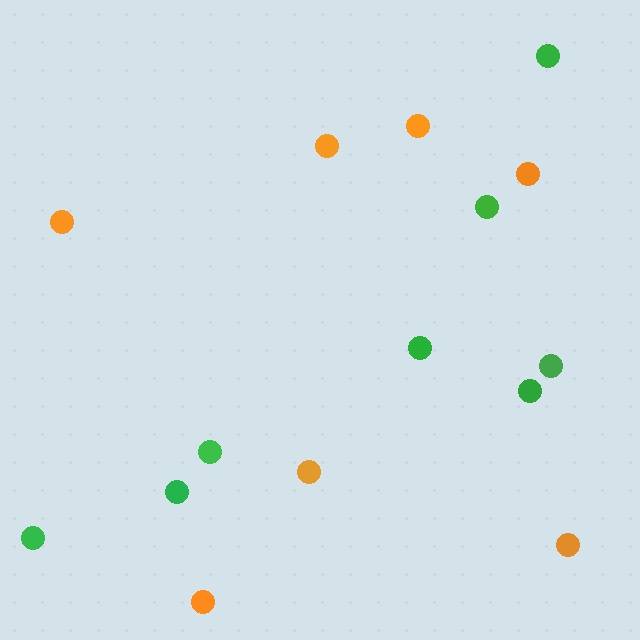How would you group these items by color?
There are 2 groups: one group of orange circles (7) and one group of green circles (8).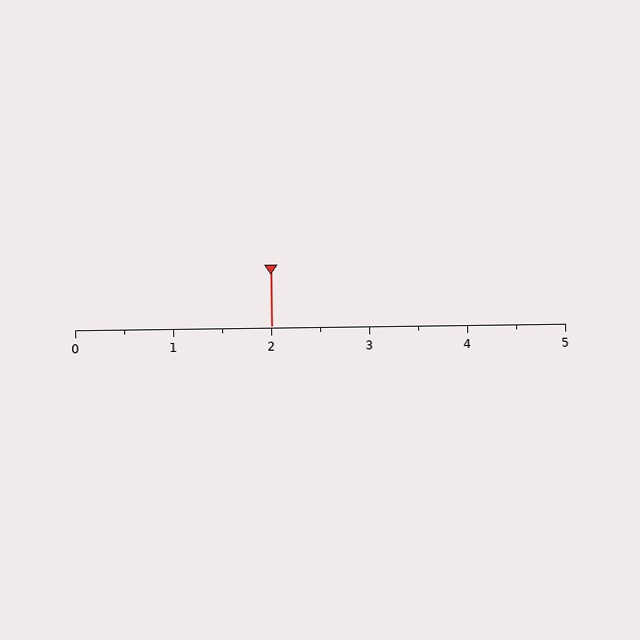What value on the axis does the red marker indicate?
The marker indicates approximately 2.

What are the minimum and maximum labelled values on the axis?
The axis runs from 0 to 5.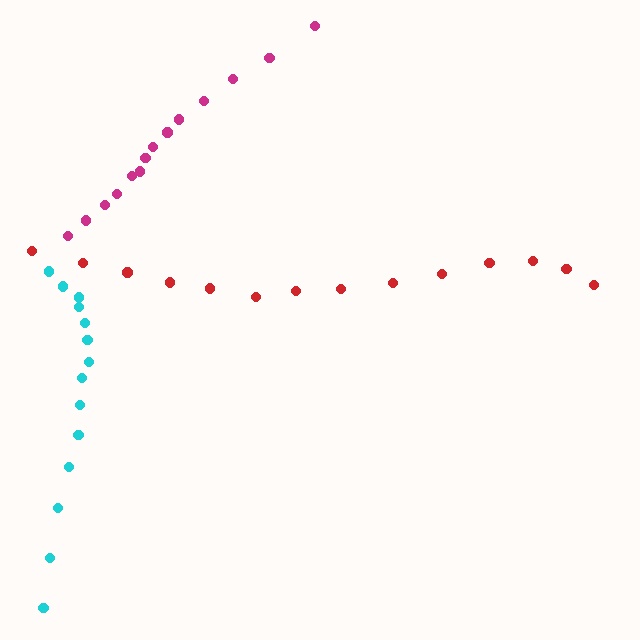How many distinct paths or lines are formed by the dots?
There are 3 distinct paths.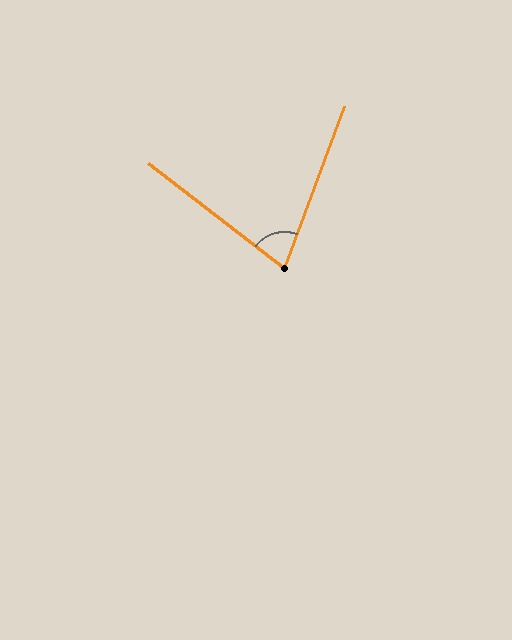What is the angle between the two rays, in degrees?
Approximately 73 degrees.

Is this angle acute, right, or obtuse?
It is acute.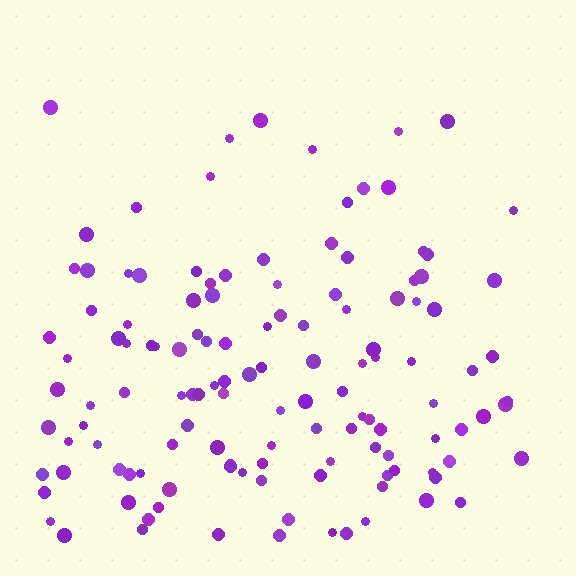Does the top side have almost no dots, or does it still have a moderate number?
Still a moderate number, just noticeably fewer than the bottom.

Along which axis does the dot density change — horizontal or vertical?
Vertical.